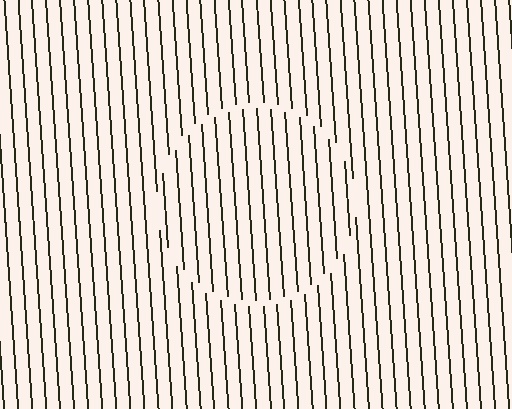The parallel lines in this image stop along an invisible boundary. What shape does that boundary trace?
An illusory circle. The interior of the shape contains the same grating, shifted by half a period — the contour is defined by the phase discontinuity where line-ends from the inner and outer gratings abut.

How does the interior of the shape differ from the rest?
The interior of the shape contains the same grating, shifted by half a period — the contour is defined by the phase discontinuity where line-ends from the inner and outer gratings abut.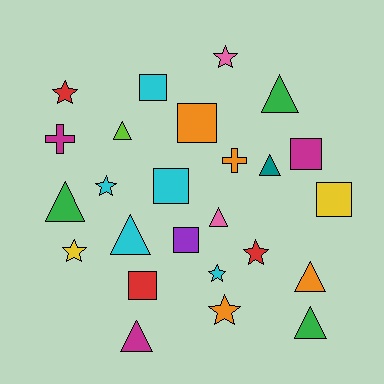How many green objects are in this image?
There are 3 green objects.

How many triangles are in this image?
There are 9 triangles.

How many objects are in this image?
There are 25 objects.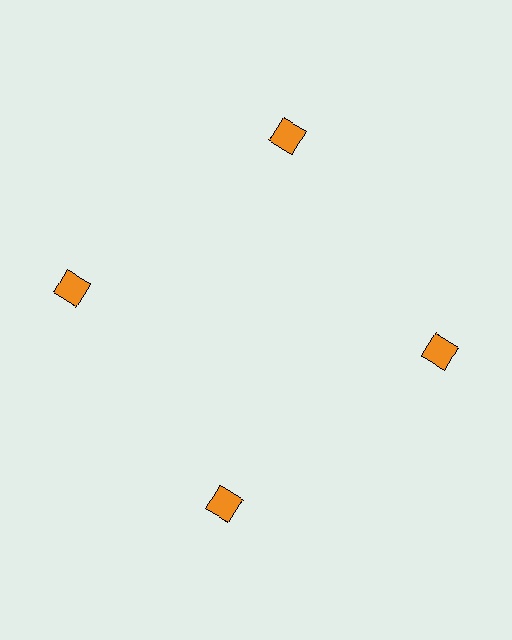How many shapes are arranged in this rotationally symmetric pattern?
There are 4 shapes, arranged in 4 groups of 1.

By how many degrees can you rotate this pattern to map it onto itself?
The pattern maps onto itself every 90 degrees of rotation.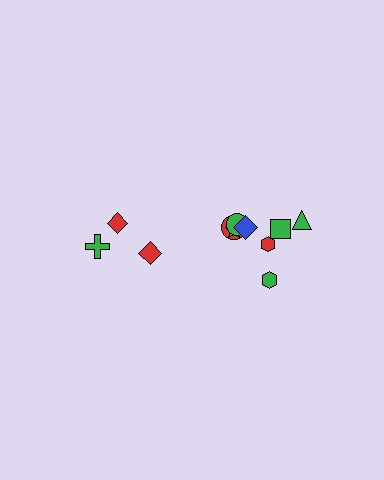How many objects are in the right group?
There are 8 objects.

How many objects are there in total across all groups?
There are 11 objects.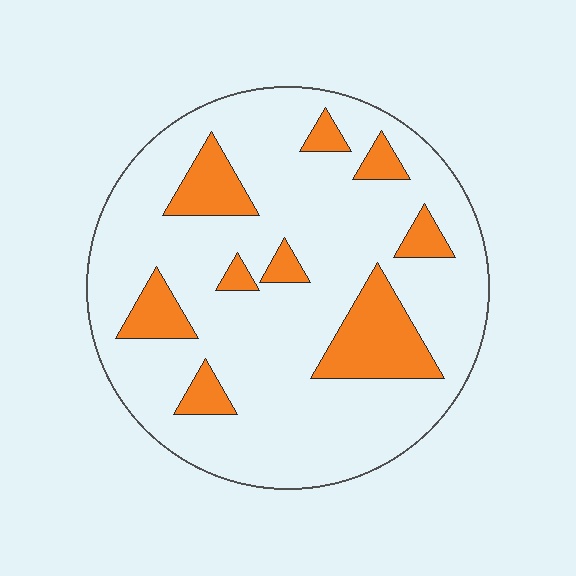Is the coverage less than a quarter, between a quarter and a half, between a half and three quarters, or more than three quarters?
Less than a quarter.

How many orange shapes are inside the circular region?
9.